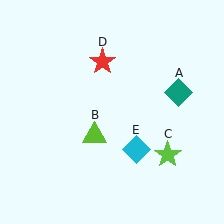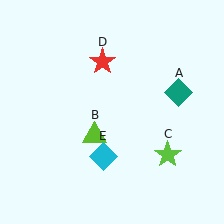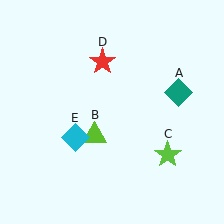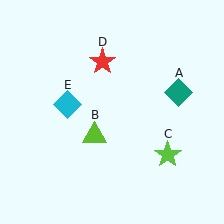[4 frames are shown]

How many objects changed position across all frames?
1 object changed position: cyan diamond (object E).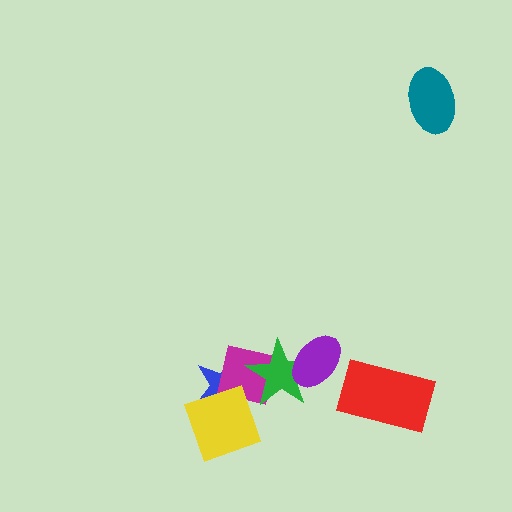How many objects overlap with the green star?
3 objects overlap with the green star.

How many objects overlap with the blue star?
3 objects overlap with the blue star.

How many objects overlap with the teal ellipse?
0 objects overlap with the teal ellipse.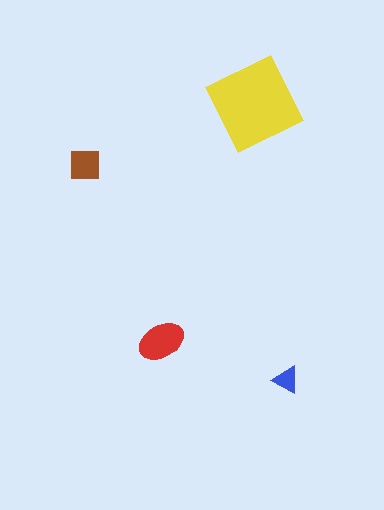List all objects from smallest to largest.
The blue triangle, the brown square, the red ellipse, the yellow diamond.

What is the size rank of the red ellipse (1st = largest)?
2nd.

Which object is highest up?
The yellow diamond is topmost.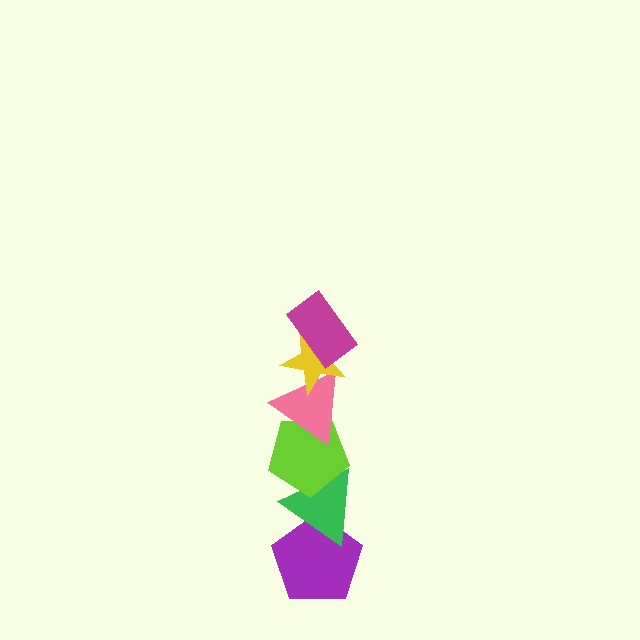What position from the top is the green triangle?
The green triangle is 5th from the top.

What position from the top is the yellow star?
The yellow star is 2nd from the top.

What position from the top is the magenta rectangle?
The magenta rectangle is 1st from the top.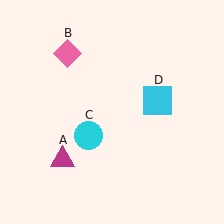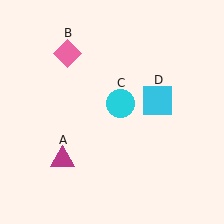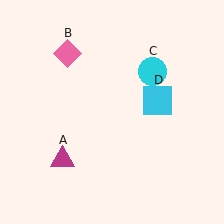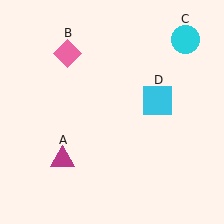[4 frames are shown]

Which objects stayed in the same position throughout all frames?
Magenta triangle (object A) and pink diamond (object B) and cyan square (object D) remained stationary.